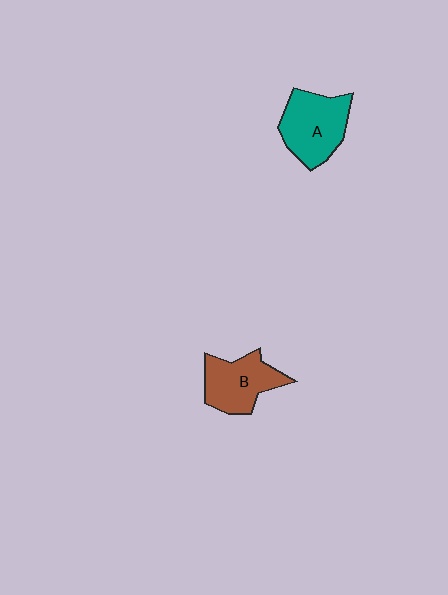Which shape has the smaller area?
Shape B (brown).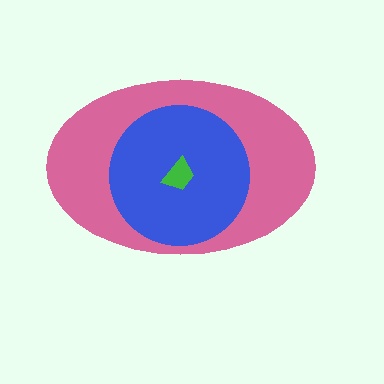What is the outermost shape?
The pink ellipse.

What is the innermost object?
The green trapezoid.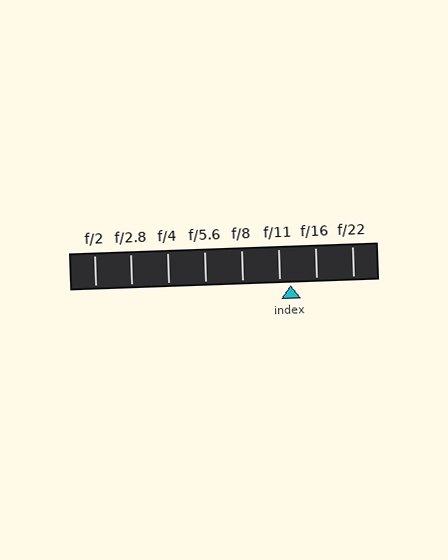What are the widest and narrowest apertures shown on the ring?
The widest aperture shown is f/2 and the narrowest is f/22.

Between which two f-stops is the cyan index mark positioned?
The index mark is between f/11 and f/16.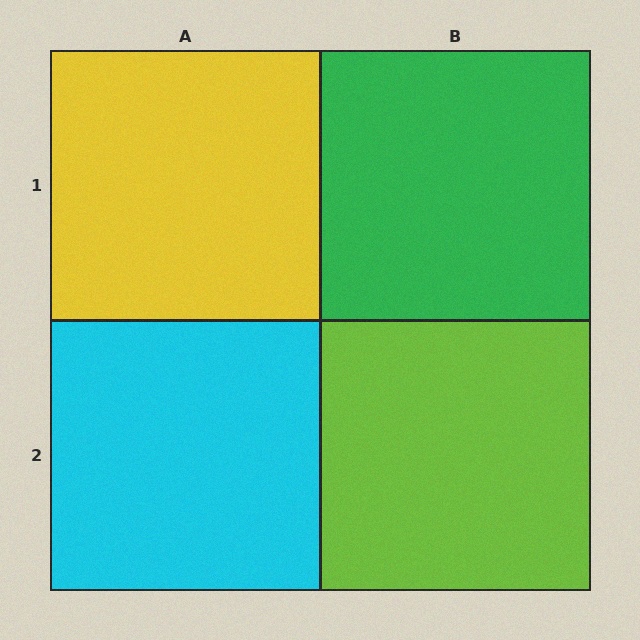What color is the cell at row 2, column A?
Cyan.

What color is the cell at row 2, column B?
Lime.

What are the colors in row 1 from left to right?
Yellow, green.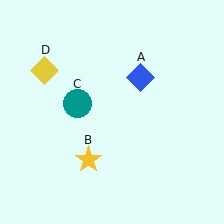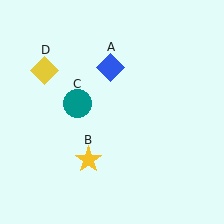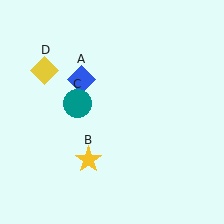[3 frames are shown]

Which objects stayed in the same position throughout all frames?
Yellow star (object B) and teal circle (object C) and yellow diamond (object D) remained stationary.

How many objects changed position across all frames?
1 object changed position: blue diamond (object A).